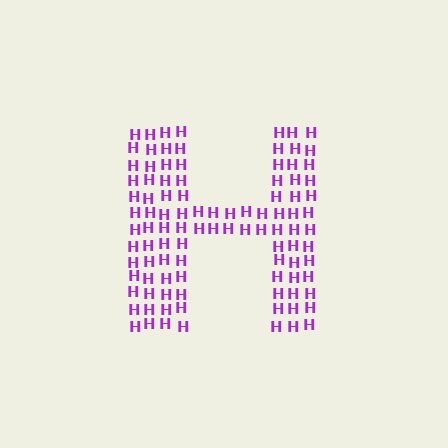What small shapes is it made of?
It is made of small letter H's.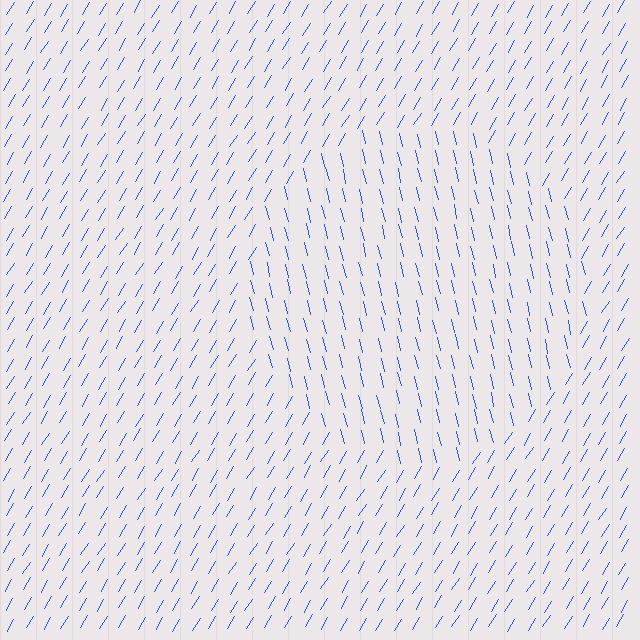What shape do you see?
I see a circle.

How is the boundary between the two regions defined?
The boundary is defined purely by a change in line orientation (approximately 45 degrees difference). All lines are the same color and thickness.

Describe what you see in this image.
The image is filled with small blue line segments. A circle region in the image has lines oriented differently from the surrounding lines, creating a visible texture boundary.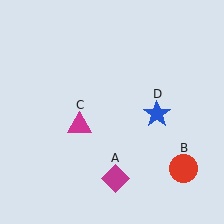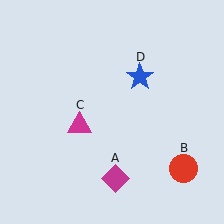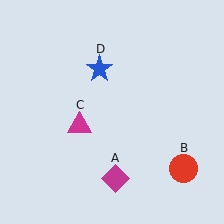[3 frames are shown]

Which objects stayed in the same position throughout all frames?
Magenta diamond (object A) and red circle (object B) and magenta triangle (object C) remained stationary.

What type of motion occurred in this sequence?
The blue star (object D) rotated counterclockwise around the center of the scene.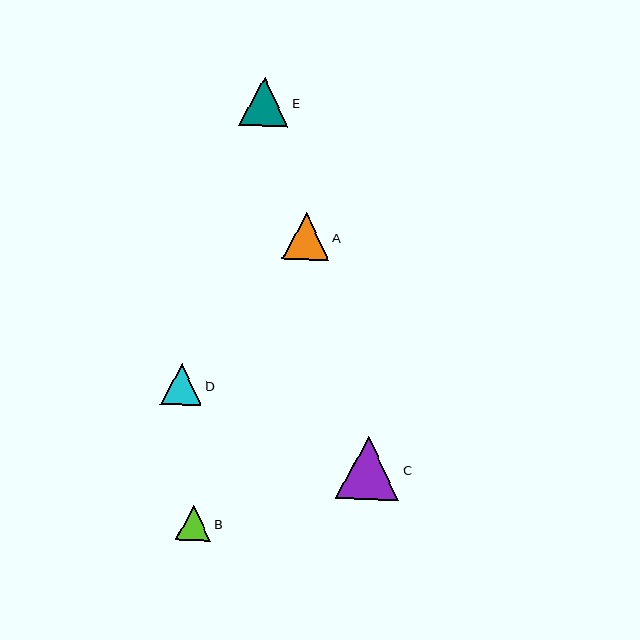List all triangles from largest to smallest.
From largest to smallest: C, E, A, D, B.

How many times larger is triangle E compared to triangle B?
Triangle E is approximately 1.4 times the size of triangle B.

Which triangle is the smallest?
Triangle B is the smallest with a size of approximately 35 pixels.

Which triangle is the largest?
Triangle C is the largest with a size of approximately 63 pixels.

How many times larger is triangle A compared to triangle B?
Triangle A is approximately 1.3 times the size of triangle B.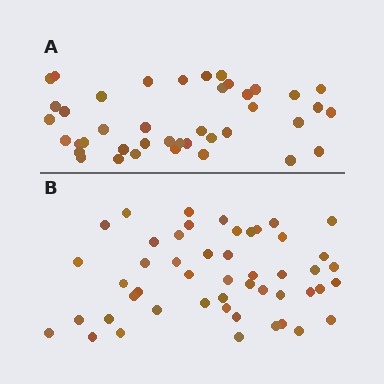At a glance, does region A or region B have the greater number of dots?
Region B (the bottom region) has more dots.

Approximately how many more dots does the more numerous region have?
Region B has roughly 8 or so more dots than region A.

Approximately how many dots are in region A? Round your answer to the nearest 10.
About 40 dots. (The exact count is 41, which rounds to 40.)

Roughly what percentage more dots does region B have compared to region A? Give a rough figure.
About 20% more.